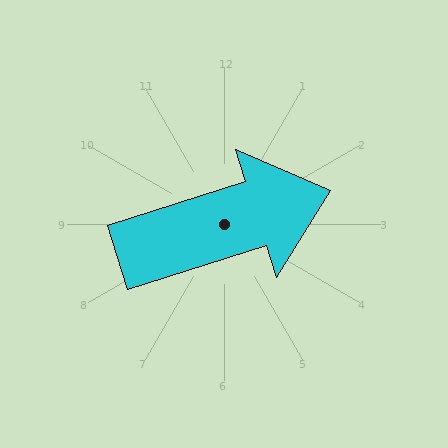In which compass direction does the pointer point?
East.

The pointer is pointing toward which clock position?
Roughly 2 o'clock.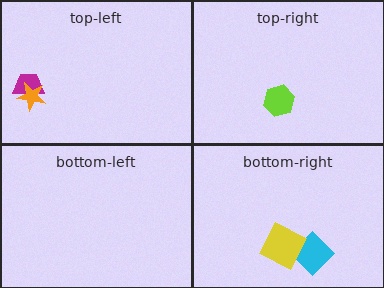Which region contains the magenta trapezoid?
The top-left region.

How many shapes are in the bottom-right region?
2.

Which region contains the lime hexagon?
The top-right region.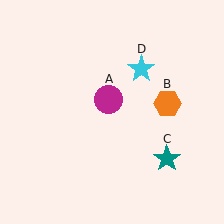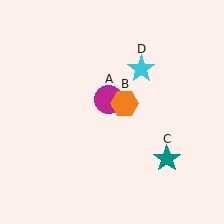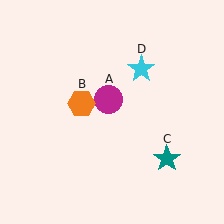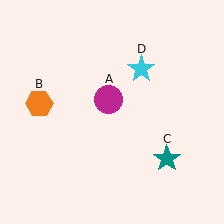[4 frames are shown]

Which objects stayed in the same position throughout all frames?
Magenta circle (object A) and teal star (object C) and cyan star (object D) remained stationary.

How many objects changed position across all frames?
1 object changed position: orange hexagon (object B).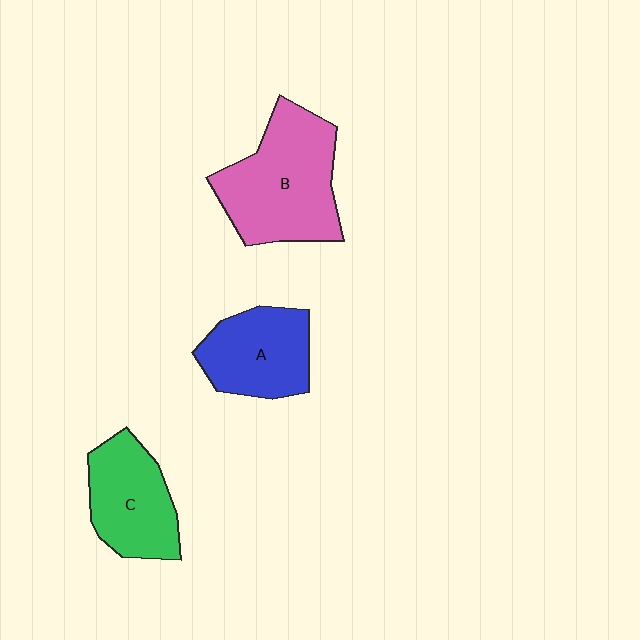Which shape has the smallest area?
Shape A (blue).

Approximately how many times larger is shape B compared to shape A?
Approximately 1.5 times.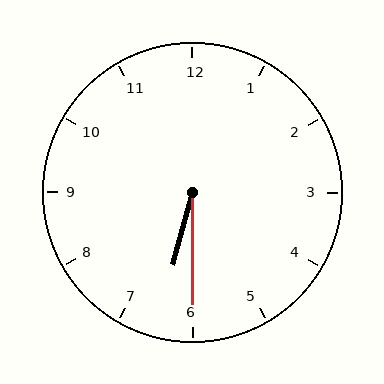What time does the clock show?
6:30.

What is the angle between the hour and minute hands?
Approximately 15 degrees.